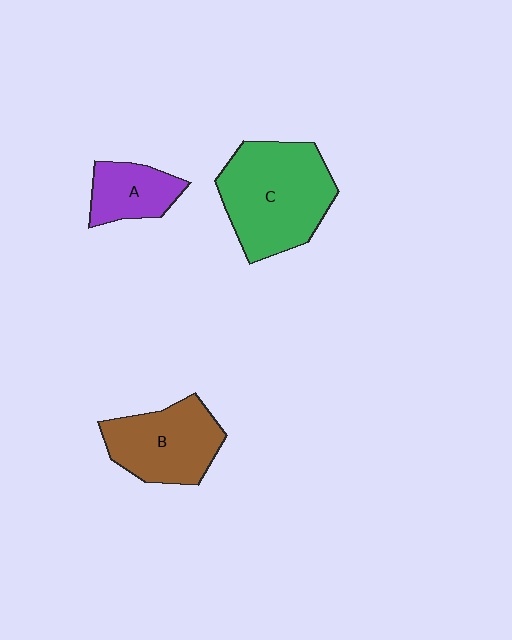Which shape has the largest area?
Shape C (green).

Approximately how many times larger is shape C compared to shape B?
Approximately 1.4 times.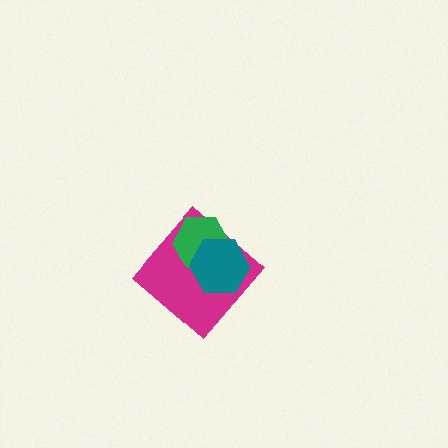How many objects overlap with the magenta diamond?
2 objects overlap with the magenta diamond.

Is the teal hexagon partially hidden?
No, no other shape covers it.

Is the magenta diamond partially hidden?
Yes, it is partially covered by another shape.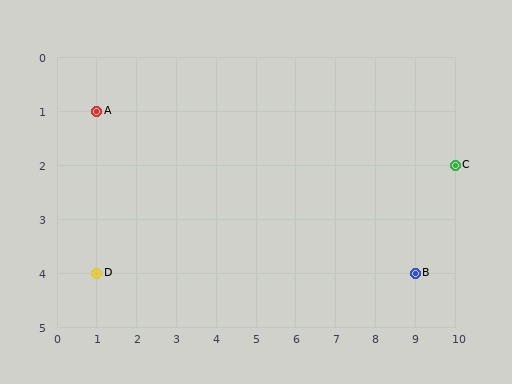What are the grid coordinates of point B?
Point B is at grid coordinates (9, 4).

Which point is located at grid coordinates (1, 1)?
Point A is at (1, 1).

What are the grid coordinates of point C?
Point C is at grid coordinates (10, 2).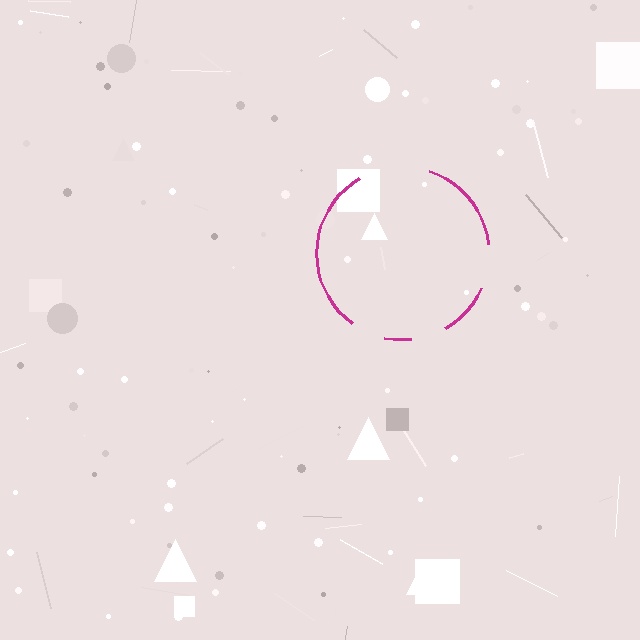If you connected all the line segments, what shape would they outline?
They would outline a circle.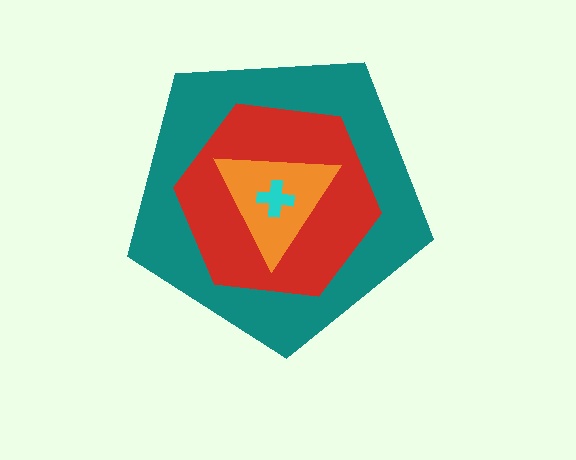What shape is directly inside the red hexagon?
The orange triangle.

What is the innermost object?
The cyan cross.